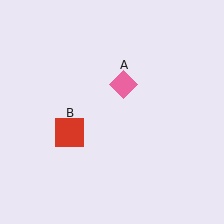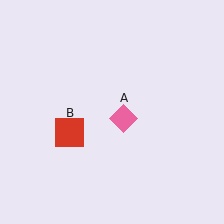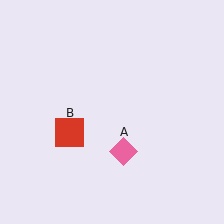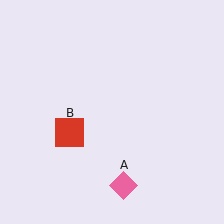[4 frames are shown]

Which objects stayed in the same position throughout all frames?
Red square (object B) remained stationary.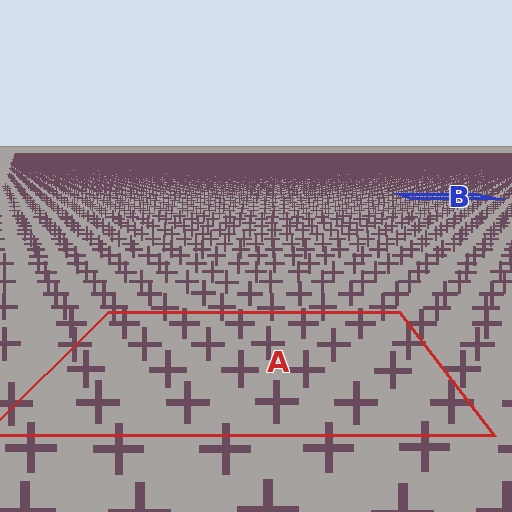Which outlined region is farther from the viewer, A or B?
Region B is farther from the viewer — the texture elements inside it appear smaller and more densely packed.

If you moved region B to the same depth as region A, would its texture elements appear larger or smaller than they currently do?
They would appear larger. At a closer depth, the same texture elements are projected at a bigger on-screen size.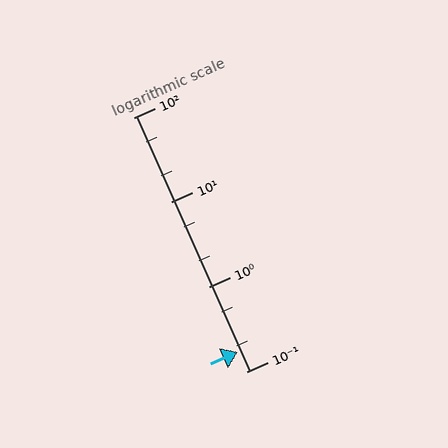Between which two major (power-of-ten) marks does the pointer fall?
The pointer is between 0.1 and 1.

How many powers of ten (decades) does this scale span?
The scale spans 3 decades, from 0.1 to 100.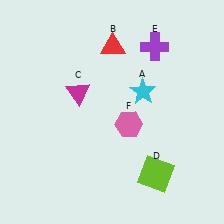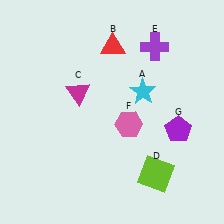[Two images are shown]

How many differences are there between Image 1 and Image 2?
There is 1 difference between the two images.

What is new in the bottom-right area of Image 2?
A purple pentagon (G) was added in the bottom-right area of Image 2.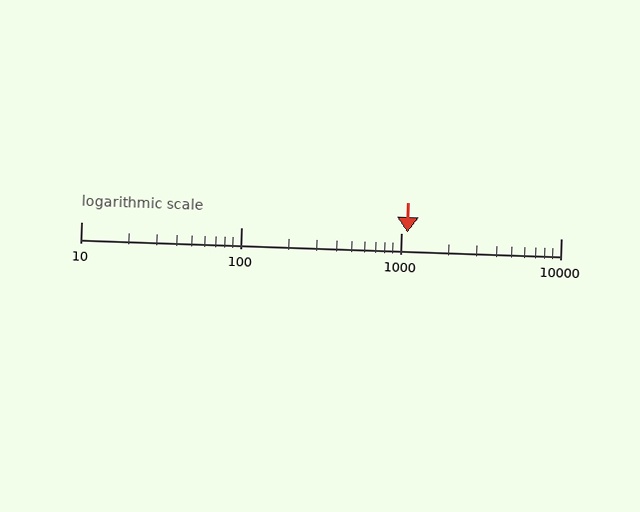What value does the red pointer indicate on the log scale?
The pointer indicates approximately 1100.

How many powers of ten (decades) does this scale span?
The scale spans 3 decades, from 10 to 10000.